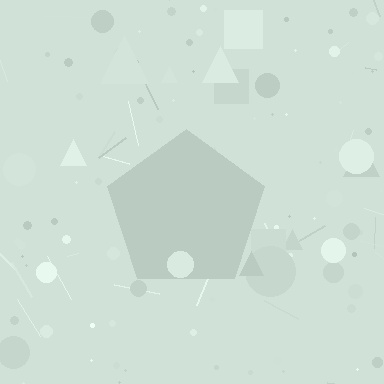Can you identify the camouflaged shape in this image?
The camouflaged shape is a pentagon.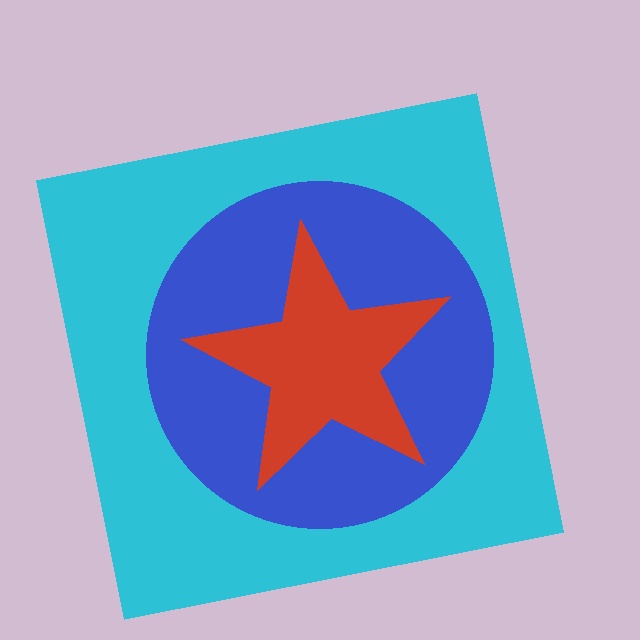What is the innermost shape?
The red star.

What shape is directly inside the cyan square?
The blue circle.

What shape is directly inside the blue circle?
The red star.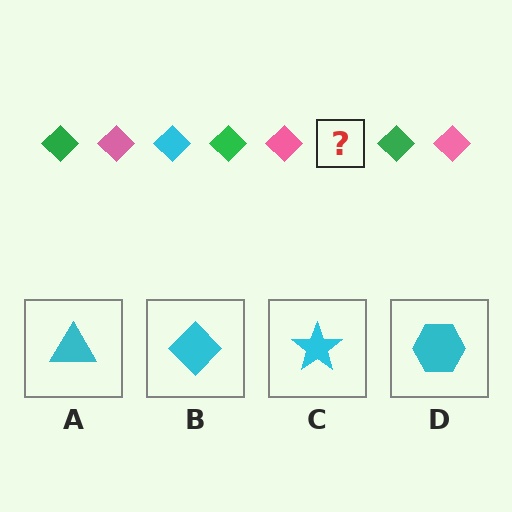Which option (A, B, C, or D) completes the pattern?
B.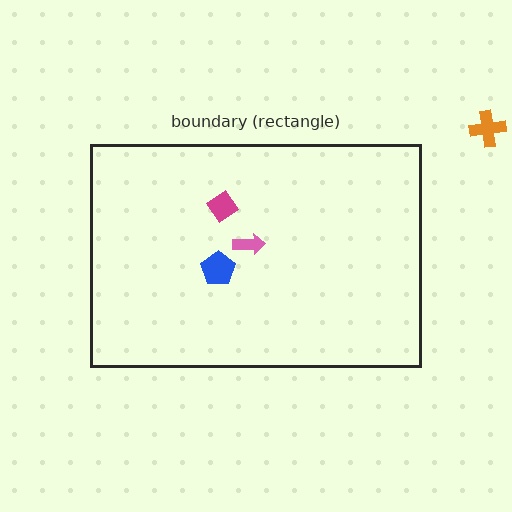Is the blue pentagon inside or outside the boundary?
Inside.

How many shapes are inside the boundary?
3 inside, 1 outside.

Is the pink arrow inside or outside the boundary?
Inside.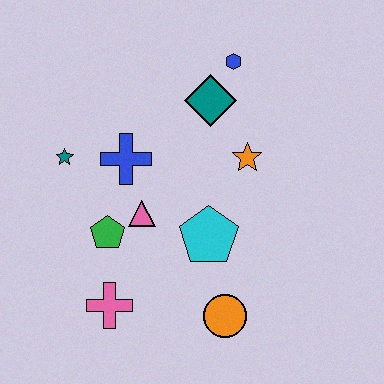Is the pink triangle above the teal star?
No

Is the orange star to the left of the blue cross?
No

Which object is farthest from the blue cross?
The orange circle is farthest from the blue cross.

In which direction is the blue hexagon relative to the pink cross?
The blue hexagon is above the pink cross.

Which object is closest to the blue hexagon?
The teal diamond is closest to the blue hexagon.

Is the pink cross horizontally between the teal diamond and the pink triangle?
No